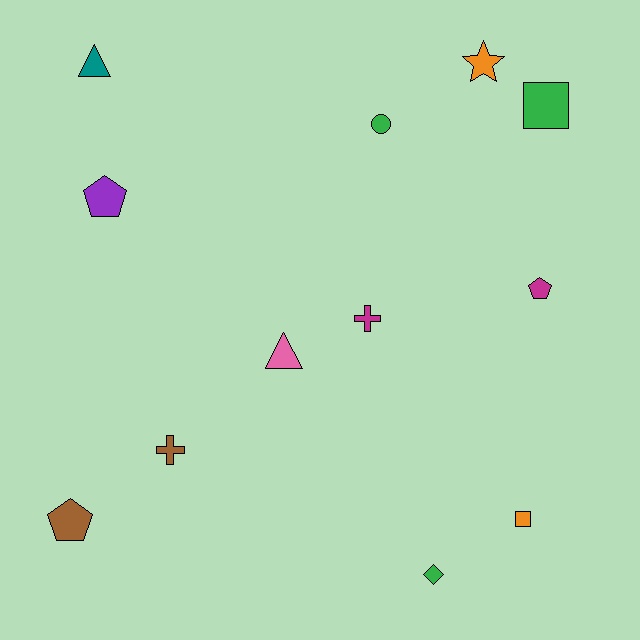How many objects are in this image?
There are 12 objects.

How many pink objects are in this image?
There is 1 pink object.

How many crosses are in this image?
There are 2 crosses.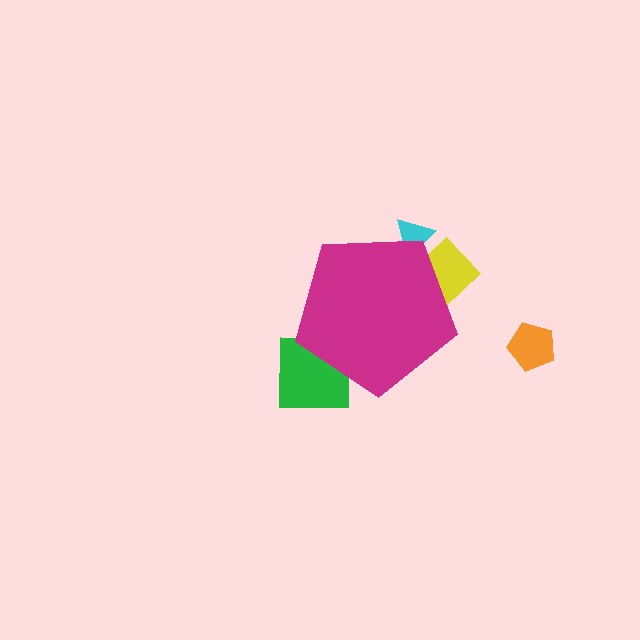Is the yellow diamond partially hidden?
Yes, the yellow diamond is partially hidden behind the magenta pentagon.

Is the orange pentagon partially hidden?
No, the orange pentagon is fully visible.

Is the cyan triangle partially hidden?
Yes, the cyan triangle is partially hidden behind the magenta pentagon.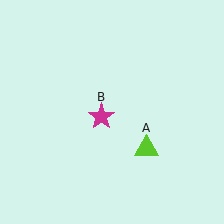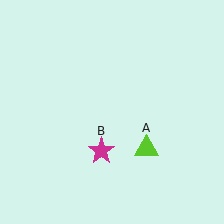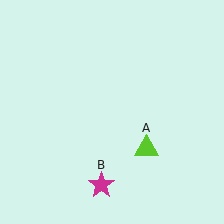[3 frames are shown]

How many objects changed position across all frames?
1 object changed position: magenta star (object B).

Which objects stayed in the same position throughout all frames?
Lime triangle (object A) remained stationary.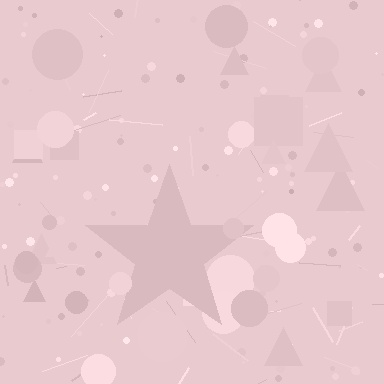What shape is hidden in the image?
A star is hidden in the image.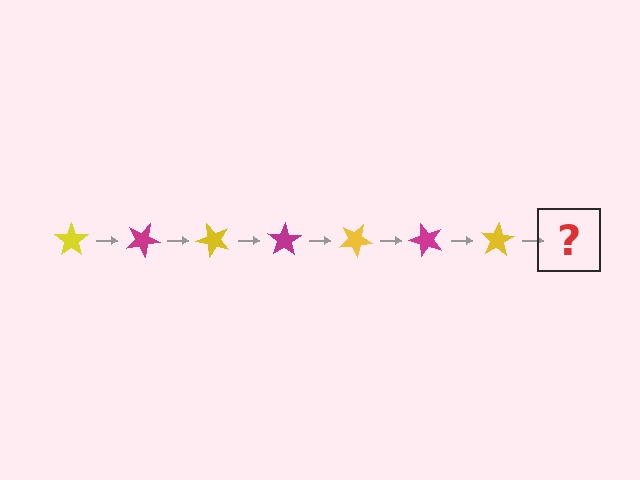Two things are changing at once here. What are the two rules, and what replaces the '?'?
The two rules are that it rotates 25 degrees each step and the color cycles through yellow and magenta. The '?' should be a magenta star, rotated 175 degrees from the start.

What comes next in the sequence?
The next element should be a magenta star, rotated 175 degrees from the start.